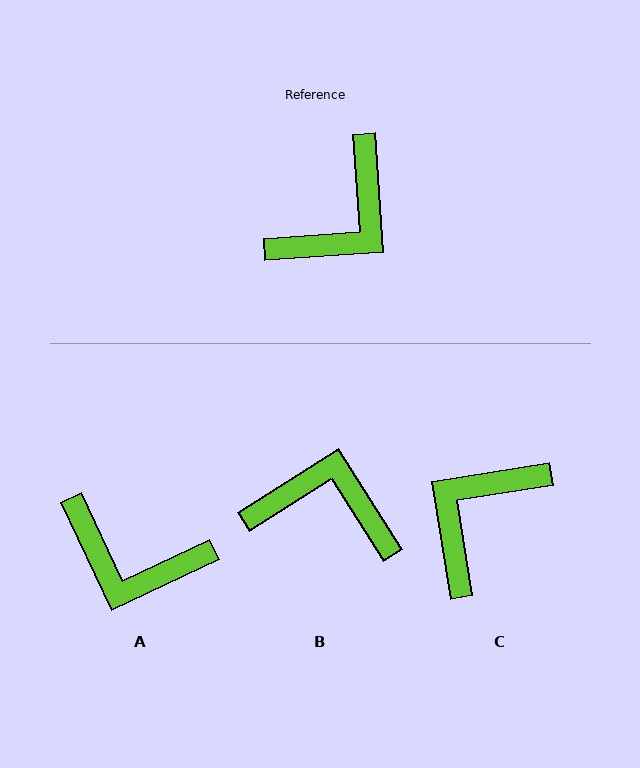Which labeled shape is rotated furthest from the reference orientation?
C, about 175 degrees away.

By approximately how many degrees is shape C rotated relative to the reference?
Approximately 175 degrees clockwise.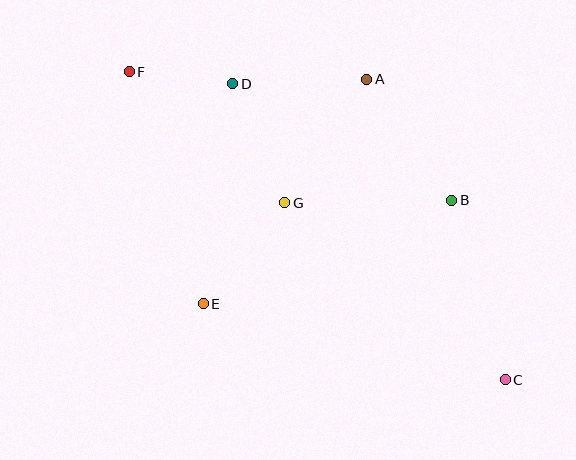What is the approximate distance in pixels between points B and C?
The distance between B and C is approximately 188 pixels.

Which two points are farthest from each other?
Points C and F are farthest from each other.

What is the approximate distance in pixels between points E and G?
The distance between E and G is approximately 130 pixels.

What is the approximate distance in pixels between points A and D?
The distance between A and D is approximately 134 pixels.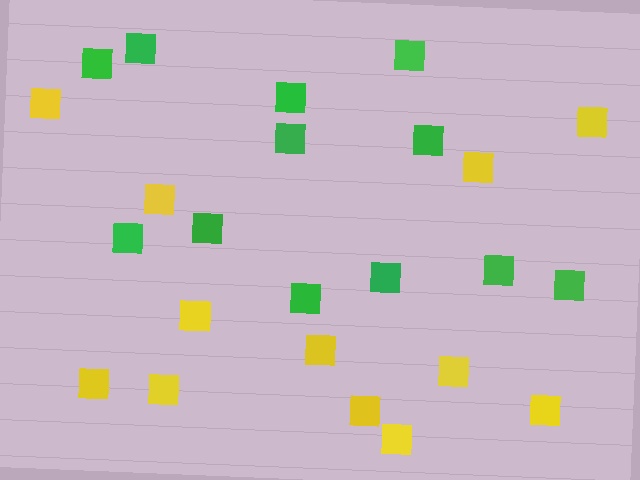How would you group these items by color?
There are 2 groups: one group of green squares (12) and one group of yellow squares (12).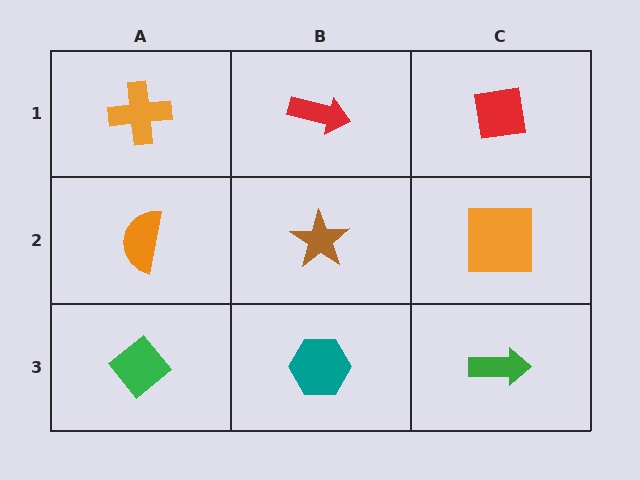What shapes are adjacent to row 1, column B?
A brown star (row 2, column B), an orange cross (row 1, column A), a red square (row 1, column C).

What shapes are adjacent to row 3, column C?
An orange square (row 2, column C), a teal hexagon (row 3, column B).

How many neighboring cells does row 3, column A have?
2.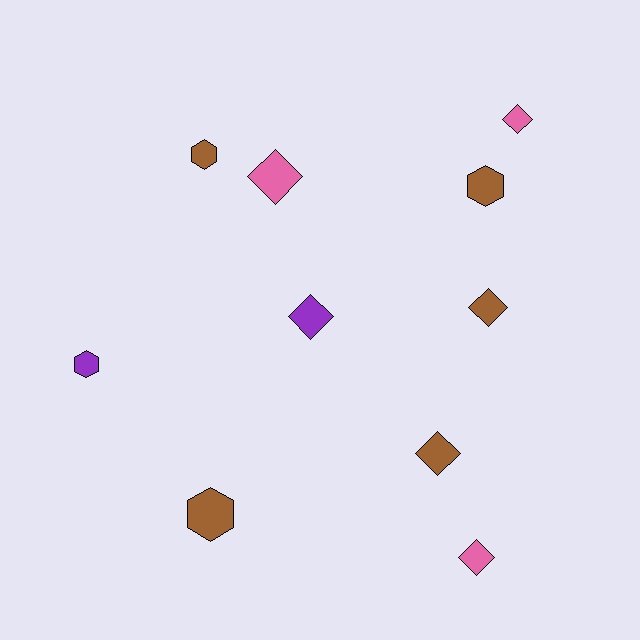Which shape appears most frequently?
Diamond, with 6 objects.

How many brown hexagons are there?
There are 3 brown hexagons.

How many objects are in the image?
There are 10 objects.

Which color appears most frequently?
Brown, with 5 objects.